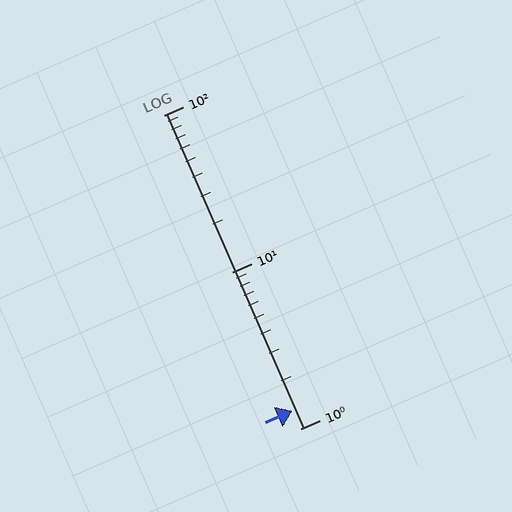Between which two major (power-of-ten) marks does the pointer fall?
The pointer is between 1 and 10.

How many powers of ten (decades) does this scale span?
The scale spans 2 decades, from 1 to 100.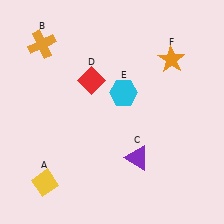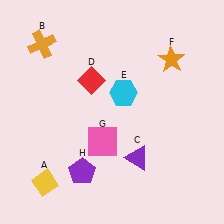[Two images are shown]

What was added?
A pink square (G), a purple pentagon (H) were added in Image 2.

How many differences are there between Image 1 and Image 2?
There are 2 differences between the two images.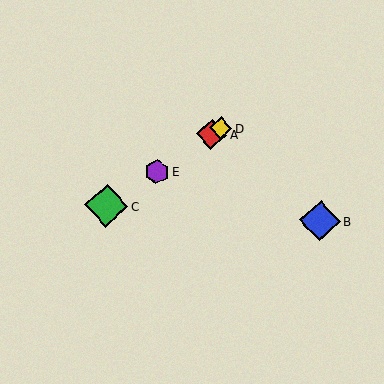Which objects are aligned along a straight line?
Objects A, C, D, E are aligned along a straight line.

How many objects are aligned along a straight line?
4 objects (A, C, D, E) are aligned along a straight line.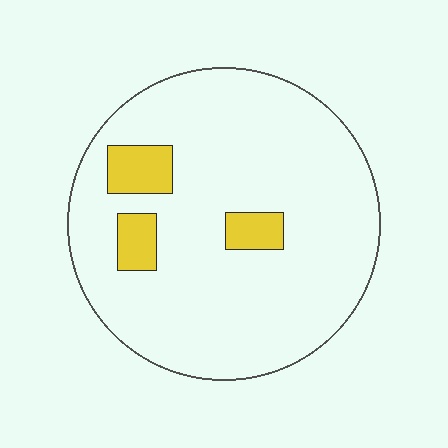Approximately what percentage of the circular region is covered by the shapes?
Approximately 10%.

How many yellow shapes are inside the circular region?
3.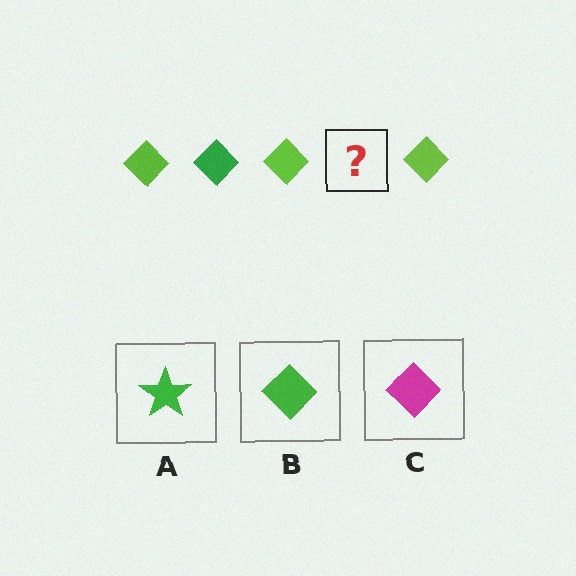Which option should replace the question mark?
Option B.